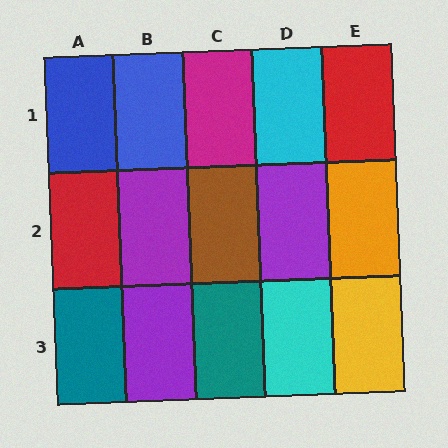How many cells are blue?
2 cells are blue.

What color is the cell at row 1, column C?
Magenta.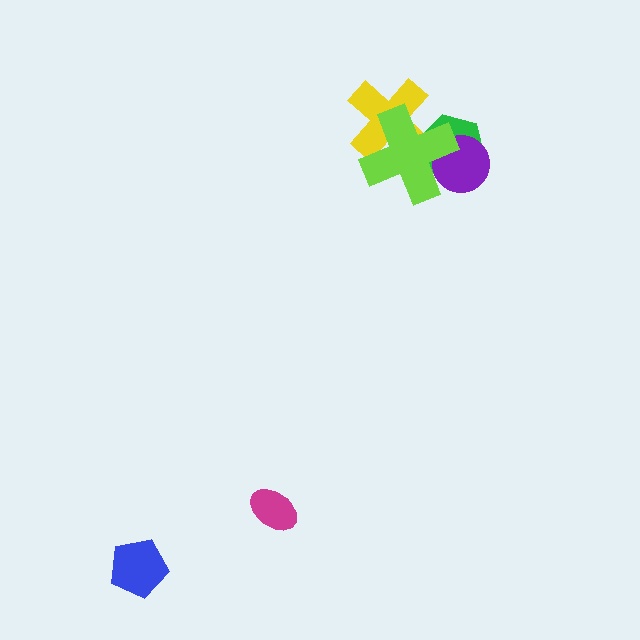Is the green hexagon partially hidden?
Yes, it is partially covered by another shape.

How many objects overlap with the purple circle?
2 objects overlap with the purple circle.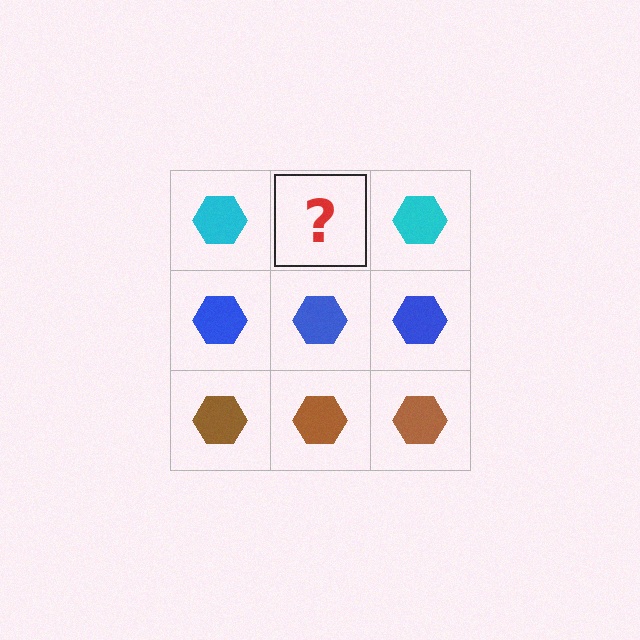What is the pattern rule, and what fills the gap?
The rule is that each row has a consistent color. The gap should be filled with a cyan hexagon.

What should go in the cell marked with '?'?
The missing cell should contain a cyan hexagon.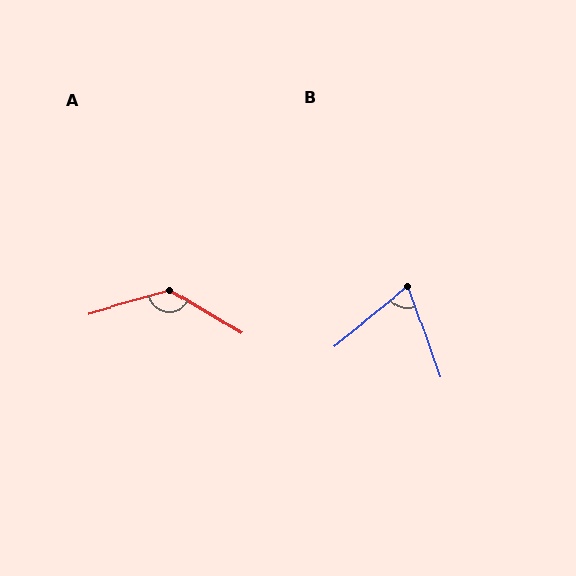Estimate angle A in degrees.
Approximately 133 degrees.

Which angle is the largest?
A, at approximately 133 degrees.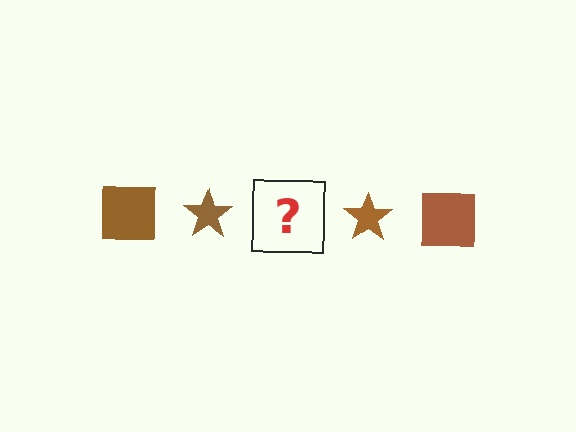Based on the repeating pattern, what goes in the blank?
The blank should be a brown square.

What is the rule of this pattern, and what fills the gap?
The rule is that the pattern cycles through square, star shapes in brown. The gap should be filled with a brown square.